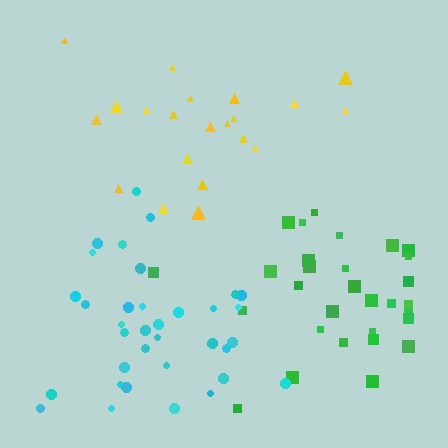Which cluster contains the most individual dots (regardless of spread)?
Cyan (35).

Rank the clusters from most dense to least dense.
cyan, green, yellow.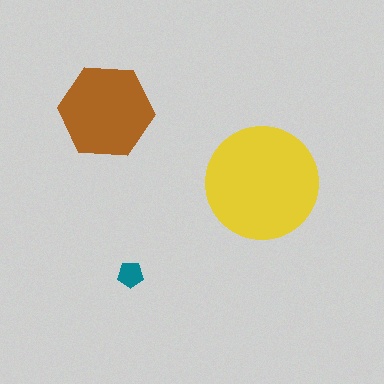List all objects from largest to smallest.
The yellow circle, the brown hexagon, the teal pentagon.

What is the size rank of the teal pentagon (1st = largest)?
3rd.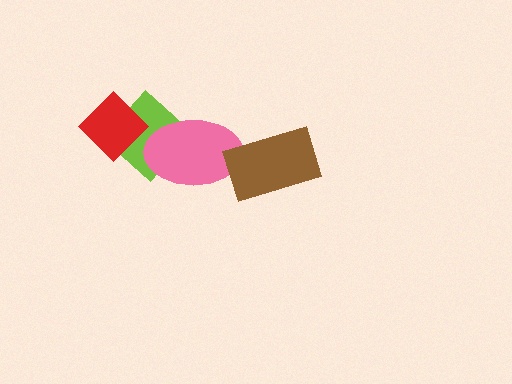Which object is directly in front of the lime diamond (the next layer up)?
The red diamond is directly in front of the lime diamond.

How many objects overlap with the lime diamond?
2 objects overlap with the lime diamond.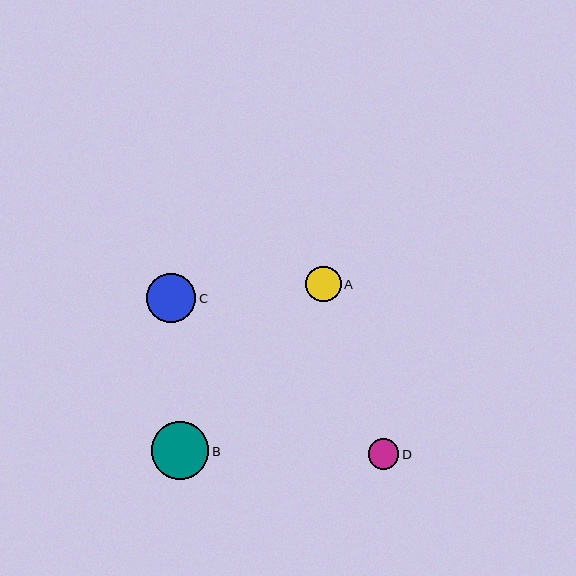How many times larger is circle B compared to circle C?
Circle B is approximately 1.2 times the size of circle C.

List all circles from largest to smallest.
From largest to smallest: B, C, A, D.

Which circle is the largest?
Circle B is the largest with a size of approximately 57 pixels.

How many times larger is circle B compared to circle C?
Circle B is approximately 1.2 times the size of circle C.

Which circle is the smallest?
Circle D is the smallest with a size of approximately 31 pixels.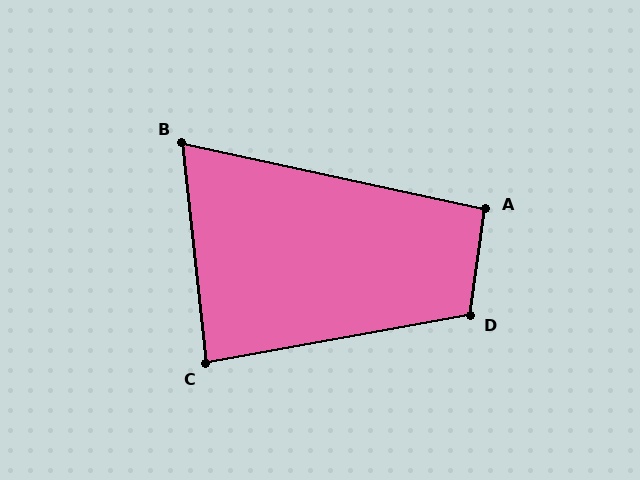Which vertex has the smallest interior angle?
B, at approximately 72 degrees.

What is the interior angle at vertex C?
Approximately 86 degrees (approximately right).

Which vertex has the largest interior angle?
D, at approximately 108 degrees.